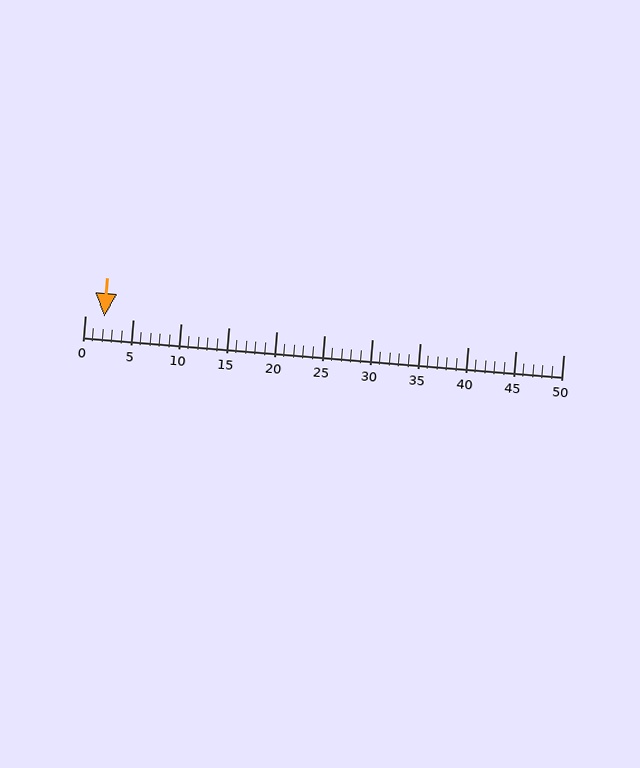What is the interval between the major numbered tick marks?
The major tick marks are spaced 5 units apart.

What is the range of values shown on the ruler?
The ruler shows values from 0 to 50.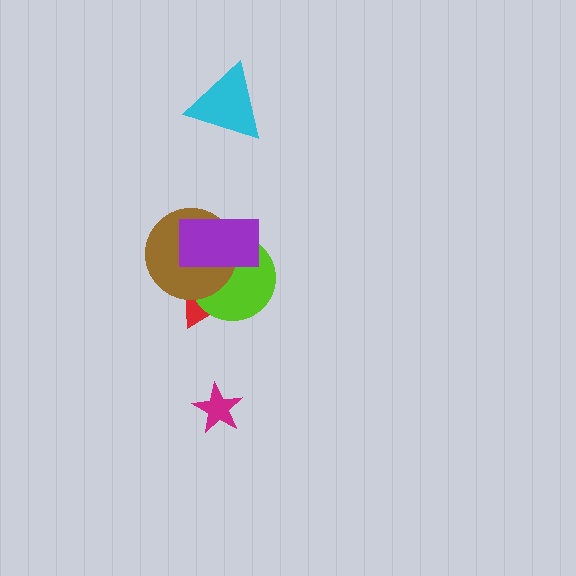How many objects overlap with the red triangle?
3 objects overlap with the red triangle.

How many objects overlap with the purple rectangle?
3 objects overlap with the purple rectangle.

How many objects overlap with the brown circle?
3 objects overlap with the brown circle.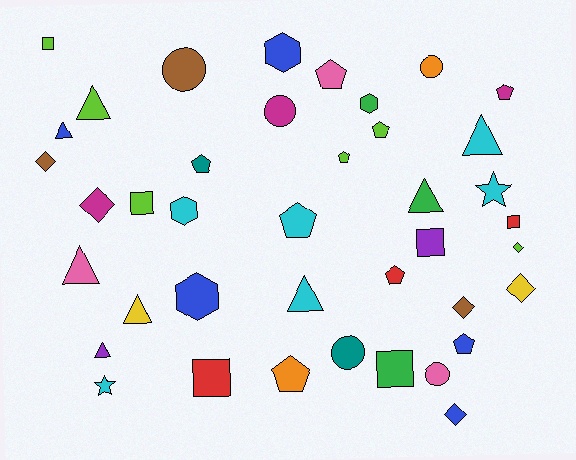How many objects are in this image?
There are 40 objects.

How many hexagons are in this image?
There are 4 hexagons.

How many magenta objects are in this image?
There are 3 magenta objects.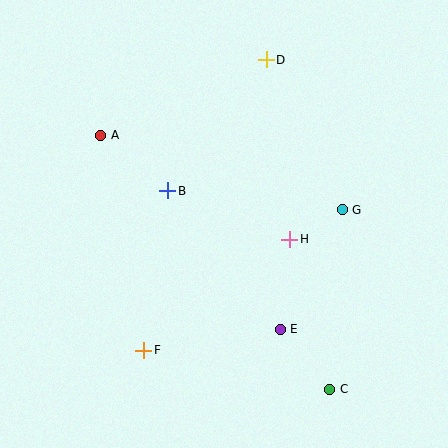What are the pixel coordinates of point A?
Point A is at (101, 135).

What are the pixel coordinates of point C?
Point C is at (330, 389).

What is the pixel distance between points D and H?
The distance between D and H is 181 pixels.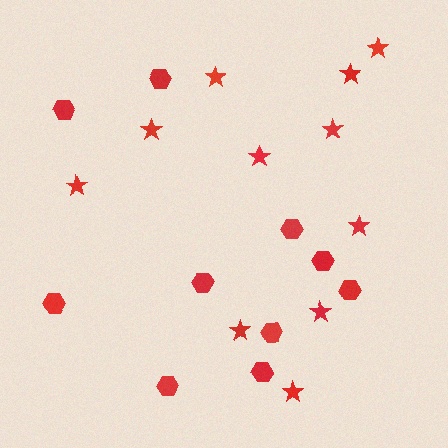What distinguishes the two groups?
There are 2 groups: one group of stars (11) and one group of hexagons (10).